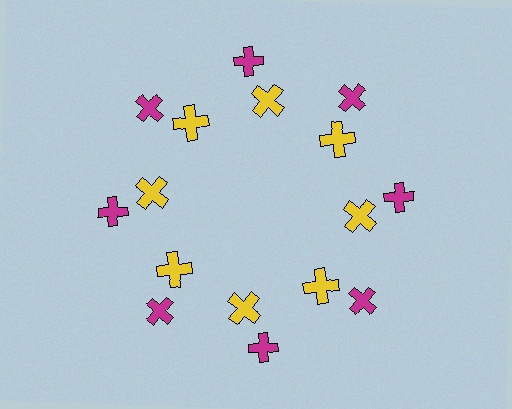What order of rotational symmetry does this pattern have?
This pattern has 8-fold rotational symmetry.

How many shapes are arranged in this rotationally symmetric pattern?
There are 16 shapes, arranged in 8 groups of 2.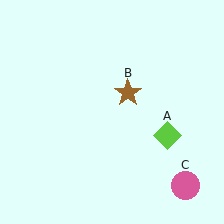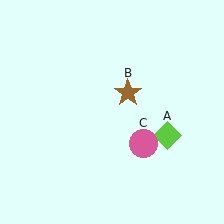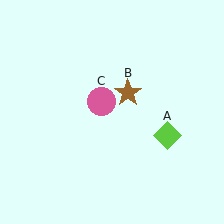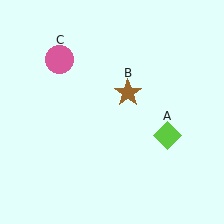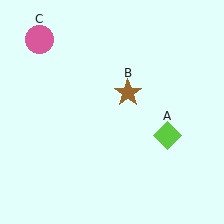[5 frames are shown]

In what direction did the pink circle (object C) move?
The pink circle (object C) moved up and to the left.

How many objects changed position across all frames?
1 object changed position: pink circle (object C).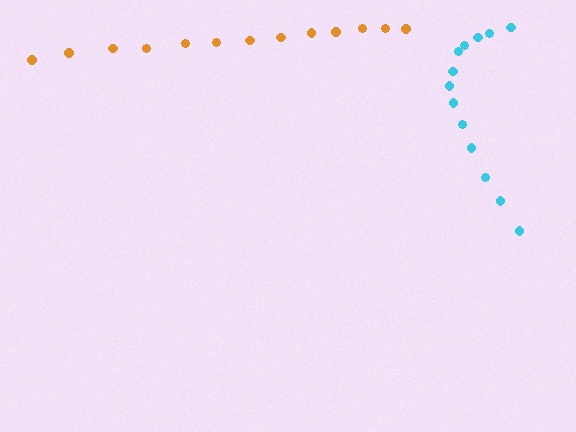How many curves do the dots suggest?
There are 2 distinct paths.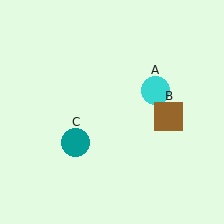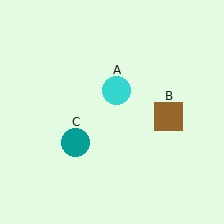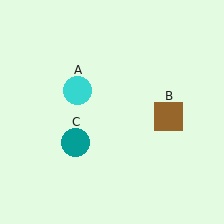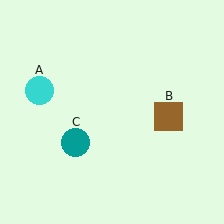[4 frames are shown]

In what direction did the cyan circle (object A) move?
The cyan circle (object A) moved left.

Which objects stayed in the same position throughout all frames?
Brown square (object B) and teal circle (object C) remained stationary.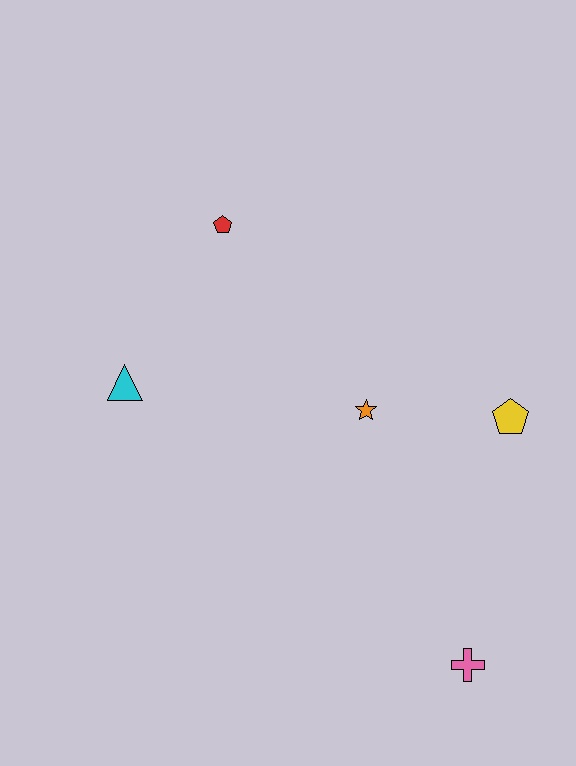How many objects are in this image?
There are 5 objects.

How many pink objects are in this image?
There is 1 pink object.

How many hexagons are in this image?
There are no hexagons.